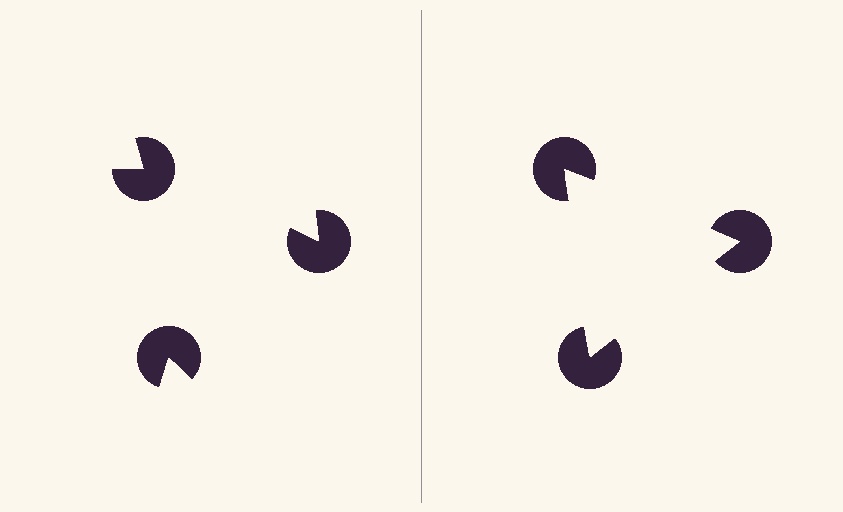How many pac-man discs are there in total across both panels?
6 — 3 on each side.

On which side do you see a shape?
An illusory triangle appears on the right side. On the left side the wedge cuts are rotated, so no coherent shape forms.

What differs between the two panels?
The pac-man discs are positioned identically on both sides; only the wedge orientations differ. On the right they align to a triangle; on the left they are misaligned.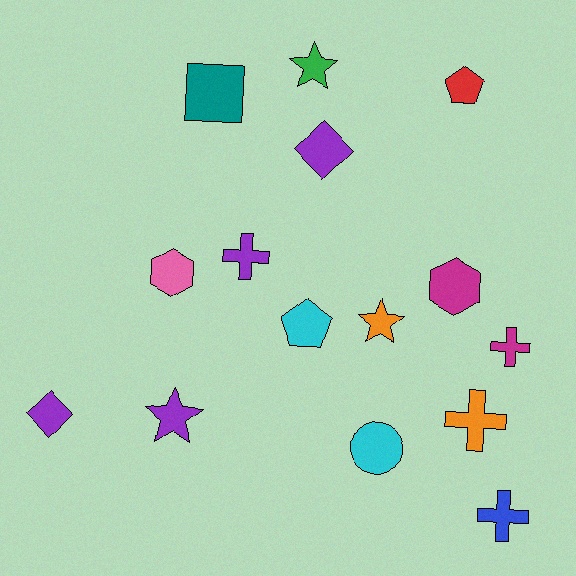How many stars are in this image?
There are 3 stars.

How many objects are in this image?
There are 15 objects.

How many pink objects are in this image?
There is 1 pink object.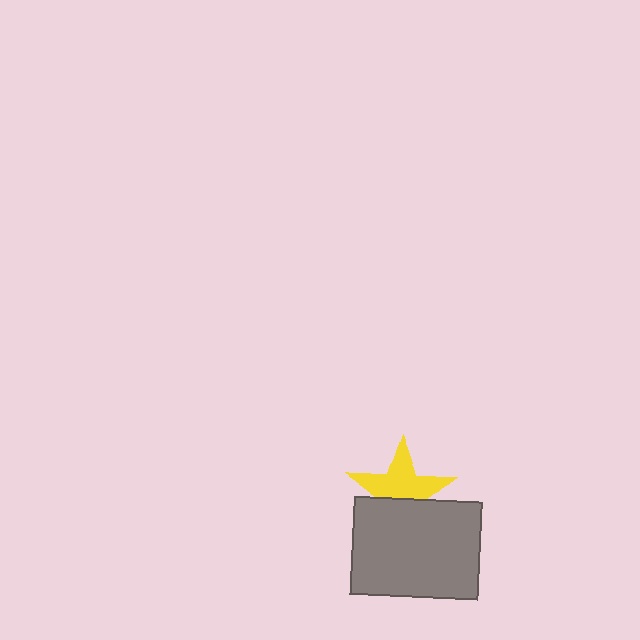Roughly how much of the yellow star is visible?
About half of it is visible (roughly 59%).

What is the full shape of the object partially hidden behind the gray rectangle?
The partially hidden object is a yellow star.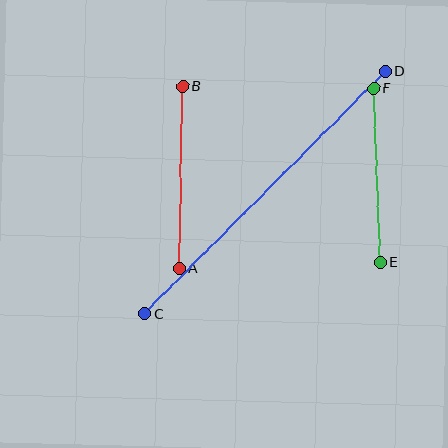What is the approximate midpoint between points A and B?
The midpoint is at approximately (181, 177) pixels.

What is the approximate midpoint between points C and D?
The midpoint is at approximately (265, 192) pixels.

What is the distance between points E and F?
The distance is approximately 174 pixels.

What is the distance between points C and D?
The distance is approximately 342 pixels.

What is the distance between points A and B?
The distance is approximately 182 pixels.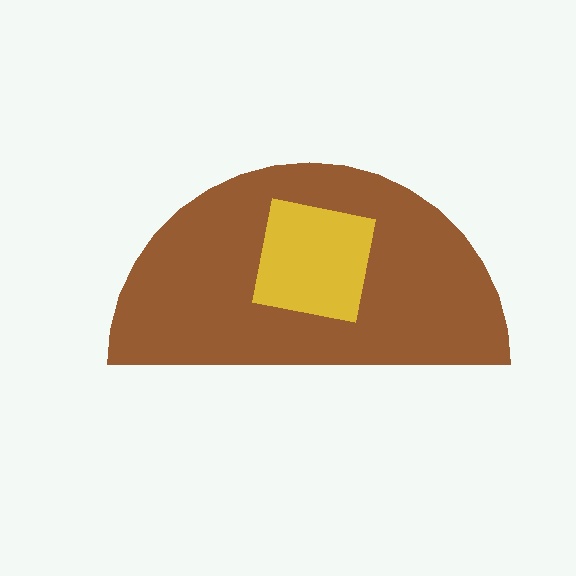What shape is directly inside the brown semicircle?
The yellow square.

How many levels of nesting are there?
2.